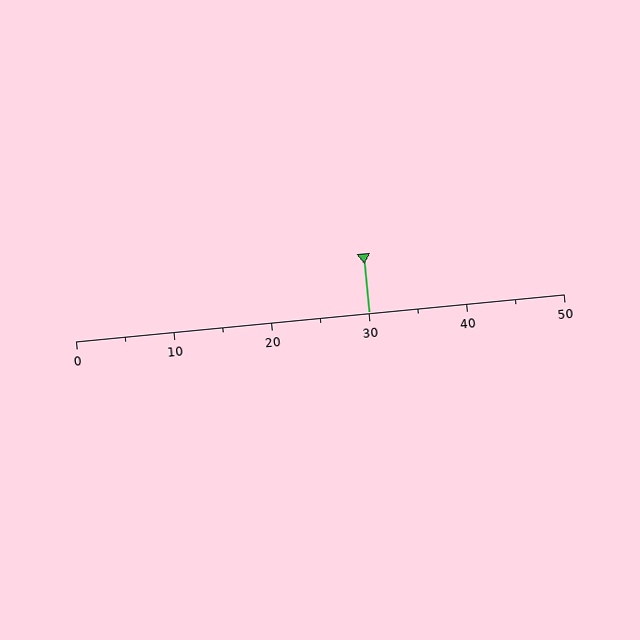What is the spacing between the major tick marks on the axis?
The major ticks are spaced 10 apart.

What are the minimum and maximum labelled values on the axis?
The axis runs from 0 to 50.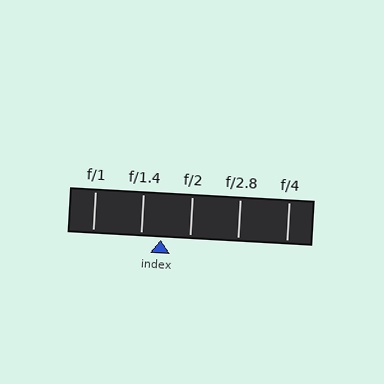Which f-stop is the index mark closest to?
The index mark is closest to f/1.4.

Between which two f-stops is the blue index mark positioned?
The index mark is between f/1.4 and f/2.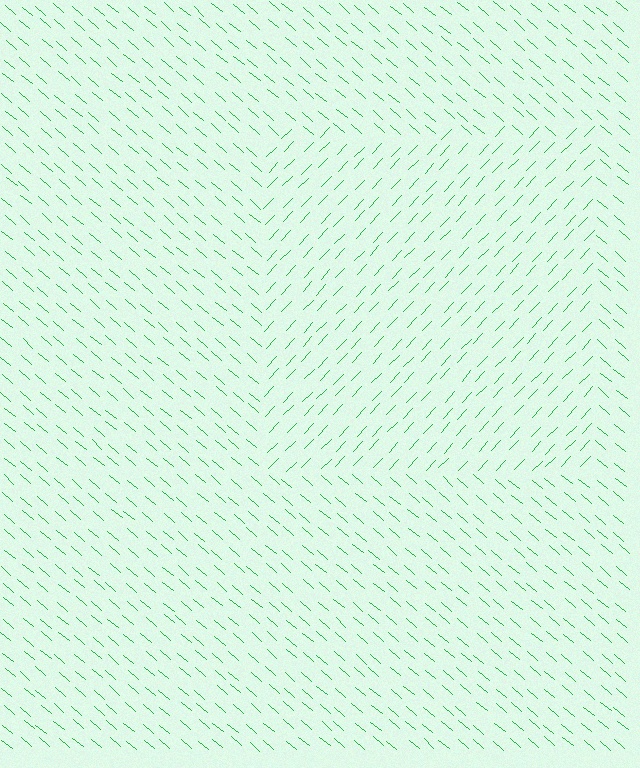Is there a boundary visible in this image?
Yes, there is a texture boundary formed by a change in line orientation.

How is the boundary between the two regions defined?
The boundary is defined purely by a change in line orientation (approximately 87 degrees difference). All lines are the same color and thickness.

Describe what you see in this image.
The image is filled with small green line segments. A rectangle region in the image has lines oriented differently from the surrounding lines, creating a visible texture boundary.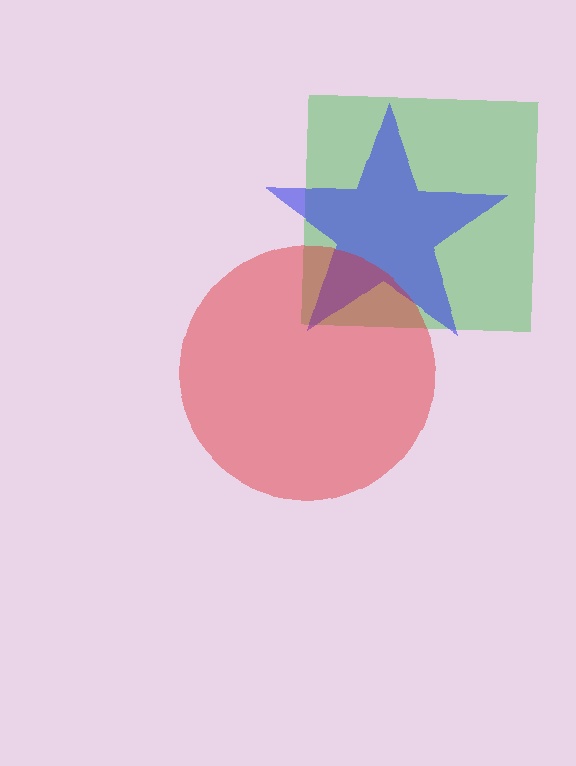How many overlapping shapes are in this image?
There are 3 overlapping shapes in the image.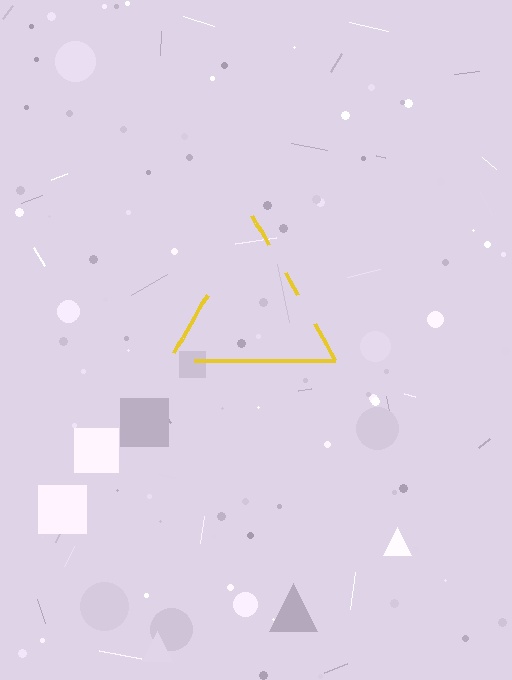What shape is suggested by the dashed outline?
The dashed outline suggests a triangle.